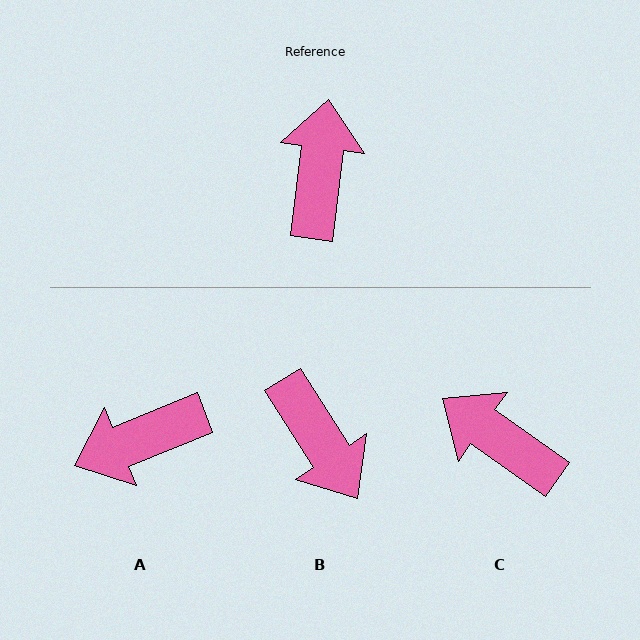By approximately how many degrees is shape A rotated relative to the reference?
Approximately 119 degrees counter-clockwise.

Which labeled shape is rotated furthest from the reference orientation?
B, about 140 degrees away.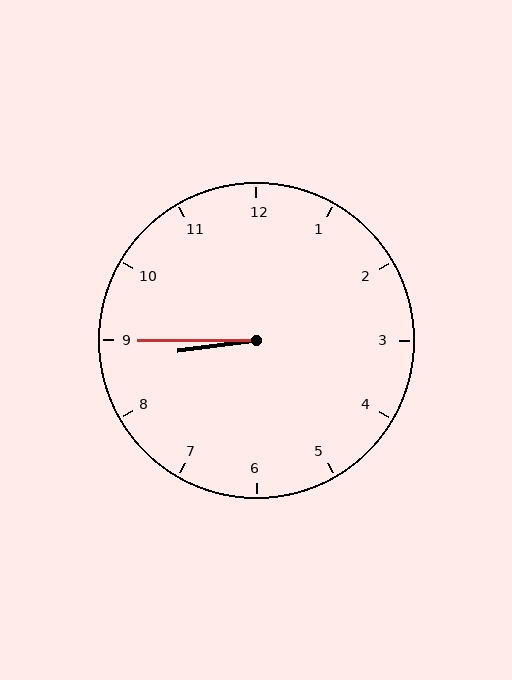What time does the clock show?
8:45.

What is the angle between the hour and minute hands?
Approximately 8 degrees.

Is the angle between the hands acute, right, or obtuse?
It is acute.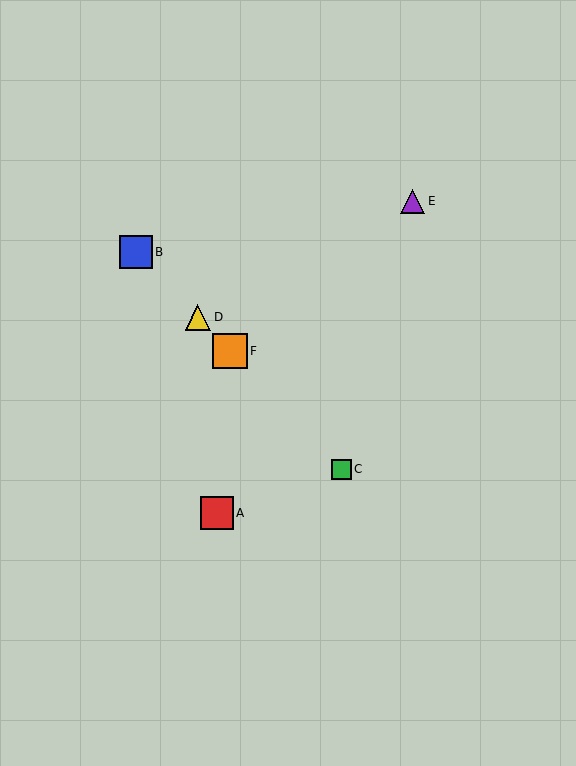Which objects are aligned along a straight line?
Objects B, C, D, F are aligned along a straight line.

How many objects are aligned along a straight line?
4 objects (B, C, D, F) are aligned along a straight line.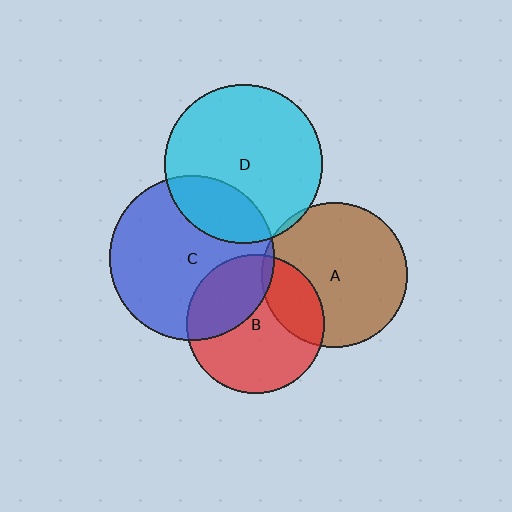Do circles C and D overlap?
Yes.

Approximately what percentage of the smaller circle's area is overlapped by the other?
Approximately 25%.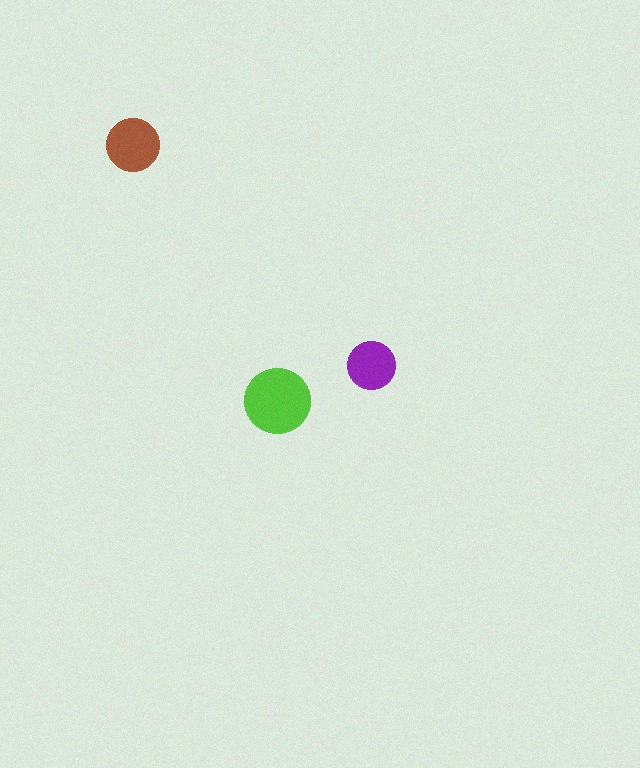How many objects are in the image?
There are 3 objects in the image.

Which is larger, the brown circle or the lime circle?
The lime one.